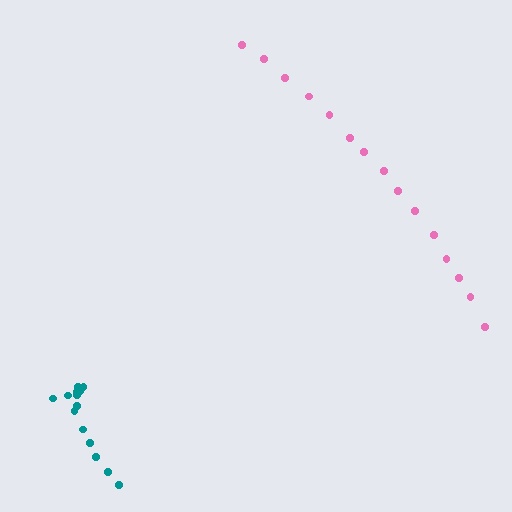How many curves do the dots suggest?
There are 2 distinct paths.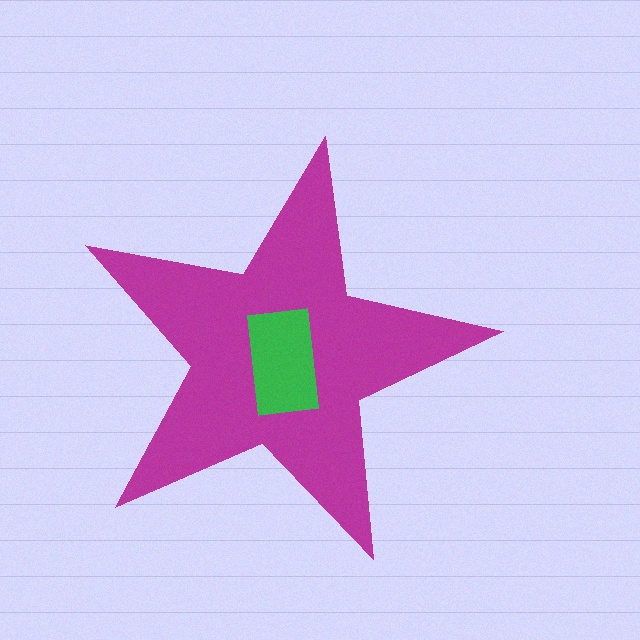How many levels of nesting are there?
2.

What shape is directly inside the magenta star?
The green rectangle.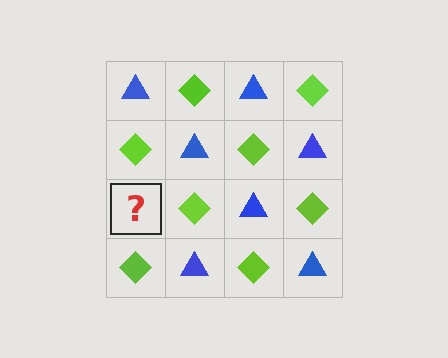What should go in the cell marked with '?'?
The missing cell should contain a blue triangle.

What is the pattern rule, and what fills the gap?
The rule is that it alternates blue triangle and lime diamond in a checkerboard pattern. The gap should be filled with a blue triangle.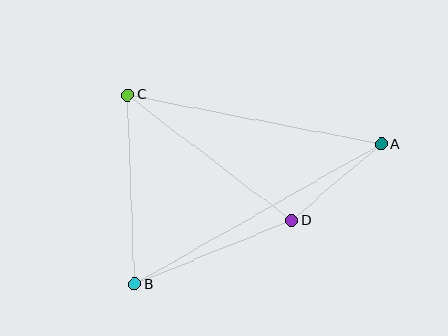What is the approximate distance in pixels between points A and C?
The distance between A and C is approximately 258 pixels.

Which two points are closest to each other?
Points A and D are closest to each other.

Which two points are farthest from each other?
Points A and B are farthest from each other.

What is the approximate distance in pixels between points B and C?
The distance between B and C is approximately 189 pixels.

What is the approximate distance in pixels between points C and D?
The distance between C and D is approximately 206 pixels.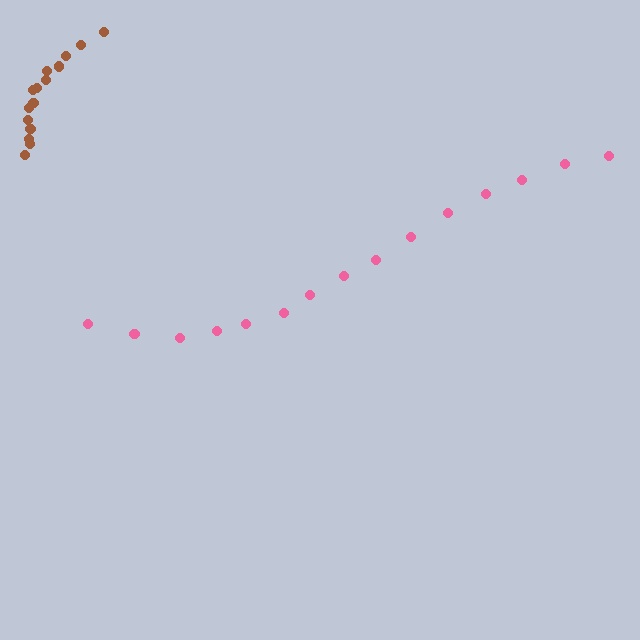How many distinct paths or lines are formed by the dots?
There are 2 distinct paths.